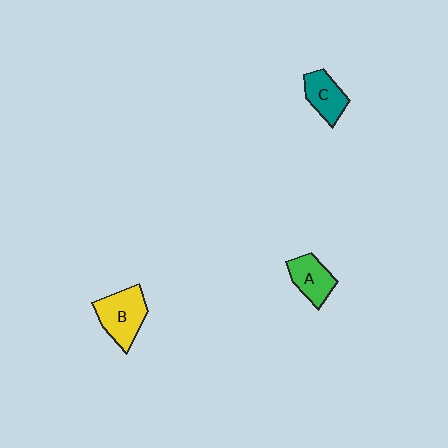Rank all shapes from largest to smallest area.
From largest to smallest: B (yellow), A (green), C (teal).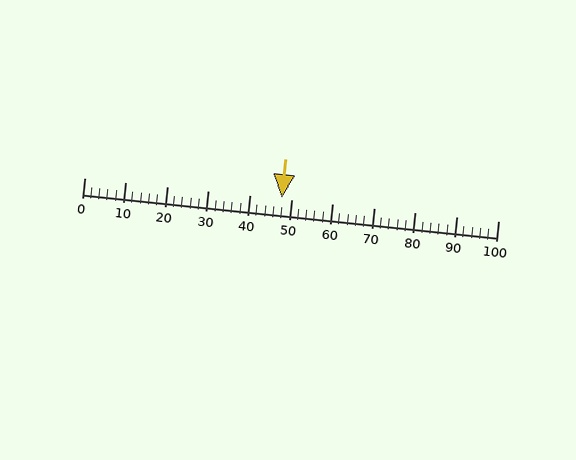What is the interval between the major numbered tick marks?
The major tick marks are spaced 10 units apart.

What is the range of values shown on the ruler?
The ruler shows values from 0 to 100.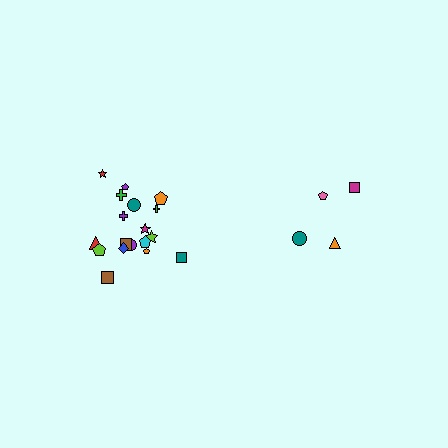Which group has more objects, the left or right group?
The left group.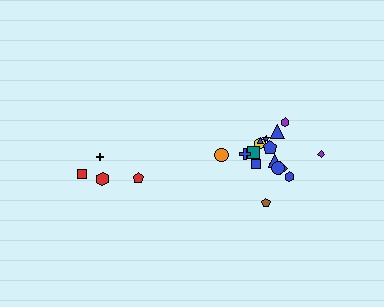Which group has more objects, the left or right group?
The right group.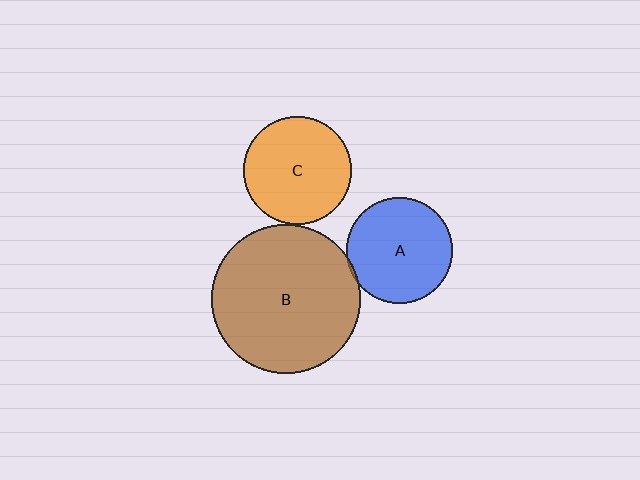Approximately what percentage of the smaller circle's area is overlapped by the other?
Approximately 5%.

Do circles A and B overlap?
Yes.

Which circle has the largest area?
Circle B (brown).